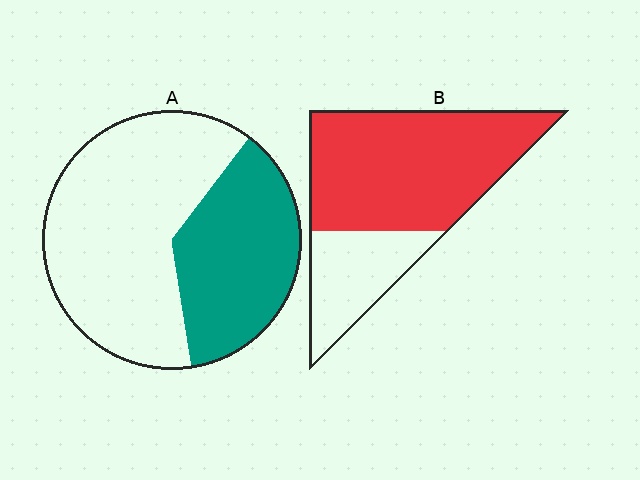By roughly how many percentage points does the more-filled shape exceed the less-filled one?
By roughly 35 percentage points (B over A).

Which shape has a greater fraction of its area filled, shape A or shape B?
Shape B.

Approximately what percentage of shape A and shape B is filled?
A is approximately 35% and B is approximately 70%.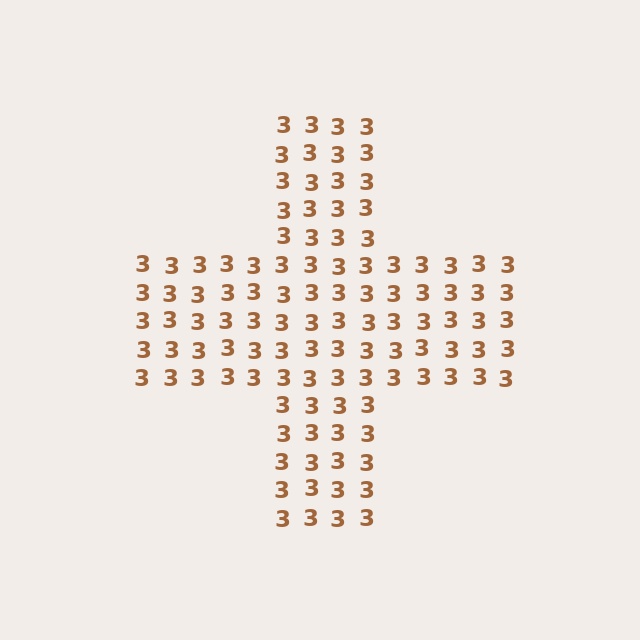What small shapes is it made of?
It is made of small digit 3's.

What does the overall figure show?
The overall figure shows a cross.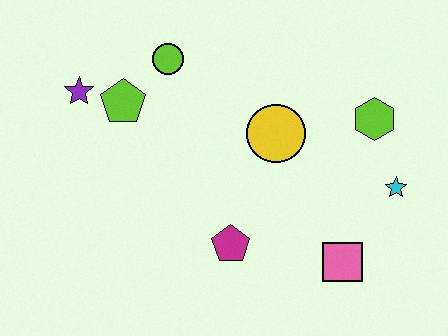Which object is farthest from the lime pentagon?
The cyan star is farthest from the lime pentagon.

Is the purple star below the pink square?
No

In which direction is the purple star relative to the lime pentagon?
The purple star is to the left of the lime pentagon.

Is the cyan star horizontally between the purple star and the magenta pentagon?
No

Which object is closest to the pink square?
The cyan star is closest to the pink square.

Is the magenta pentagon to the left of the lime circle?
No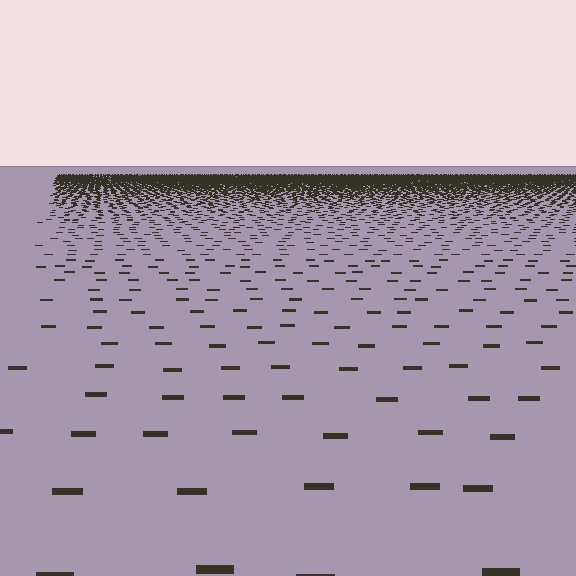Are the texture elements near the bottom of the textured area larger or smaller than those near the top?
Larger. Near the bottom, elements are closer to the viewer and appear at a bigger on-screen size.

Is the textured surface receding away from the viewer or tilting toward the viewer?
The surface is receding away from the viewer. Texture elements get smaller and denser toward the top.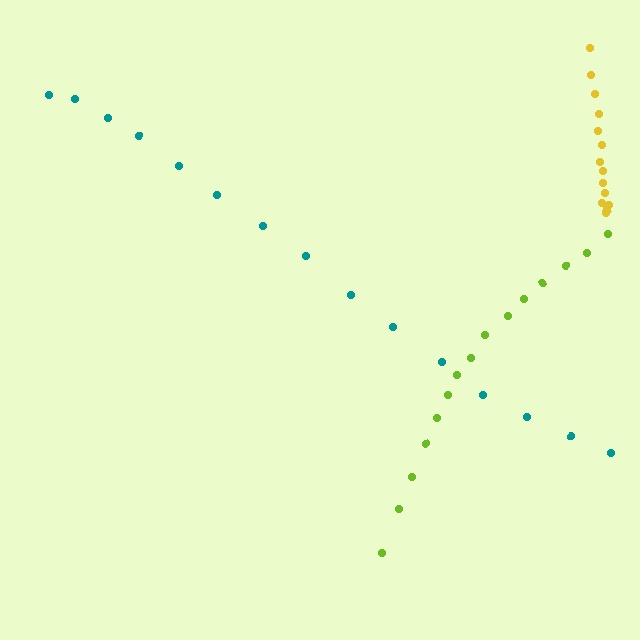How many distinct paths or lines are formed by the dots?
There are 3 distinct paths.